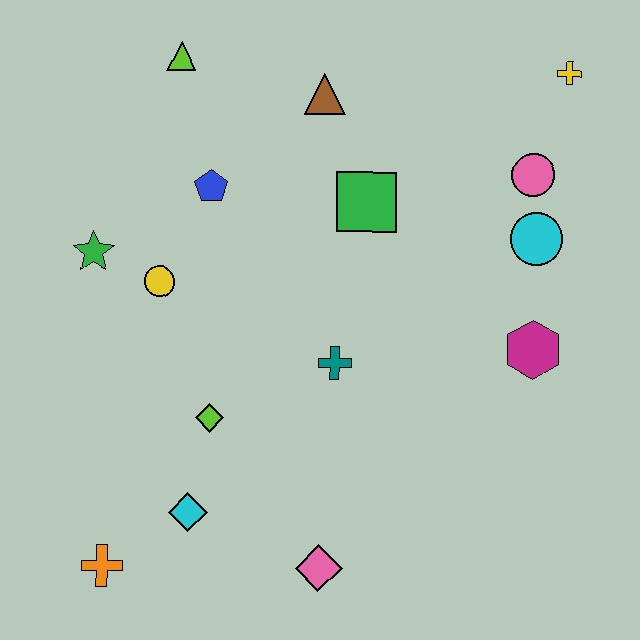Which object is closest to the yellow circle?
The green star is closest to the yellow circle.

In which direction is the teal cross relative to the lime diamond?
The teal cross is to the right of the lime diamond.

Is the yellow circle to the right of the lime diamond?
No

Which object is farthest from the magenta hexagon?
The orange cross is farthest from the magenta hexagon.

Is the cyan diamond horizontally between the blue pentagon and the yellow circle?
Yes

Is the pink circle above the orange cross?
Yes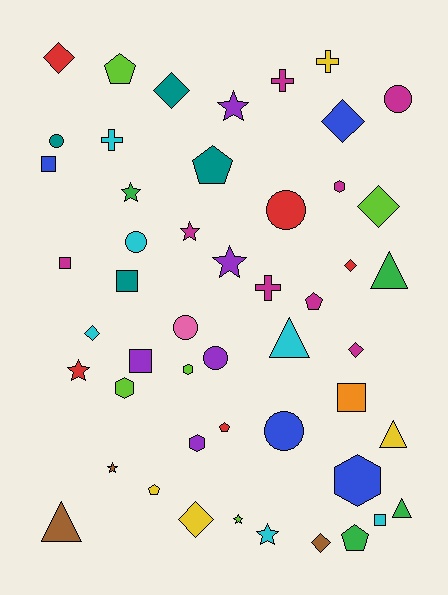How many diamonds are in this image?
There are 9 diamonds.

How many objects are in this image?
There are 50 objects.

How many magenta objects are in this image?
There are 8 magenta objects.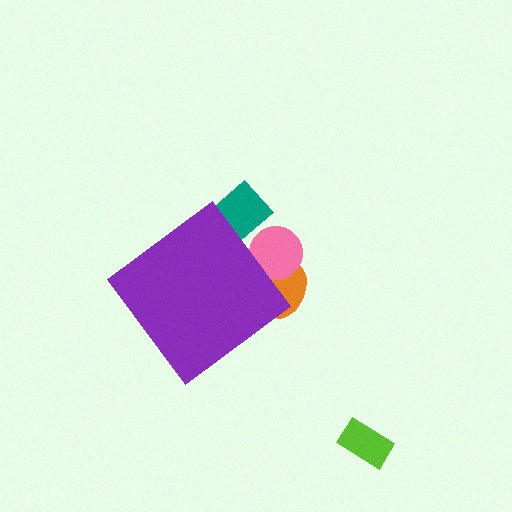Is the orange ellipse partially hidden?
Yes, the orange ellipse is partially hidden behind the purple diamond.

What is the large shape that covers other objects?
A purple diamond.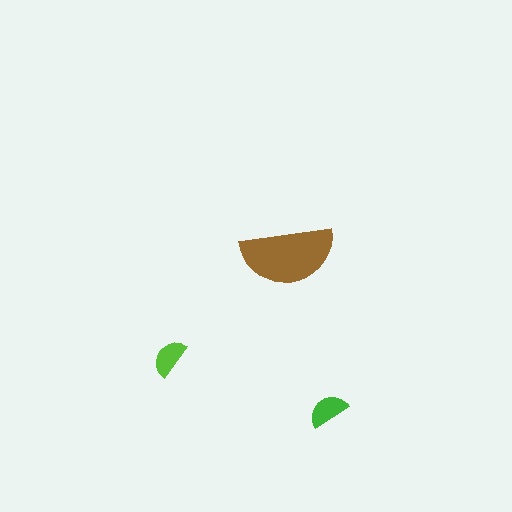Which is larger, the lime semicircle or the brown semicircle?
The brown one.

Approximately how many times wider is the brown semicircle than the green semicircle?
About 2.5 times wider.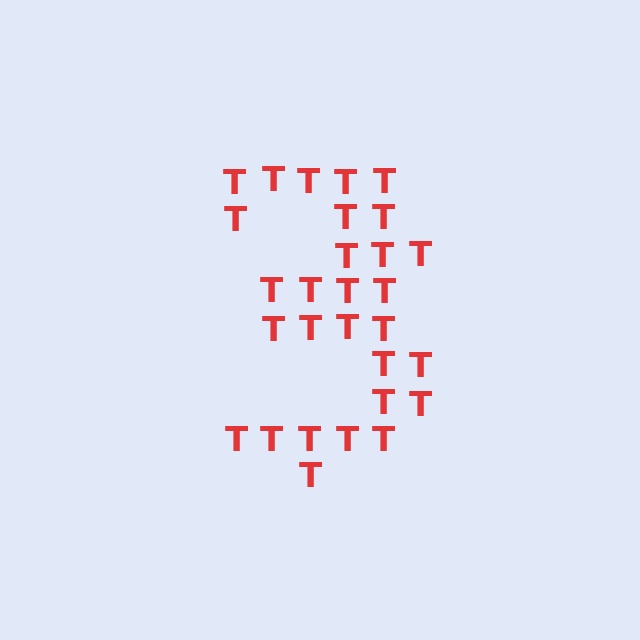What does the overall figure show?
The overall figure shows the digit 3.